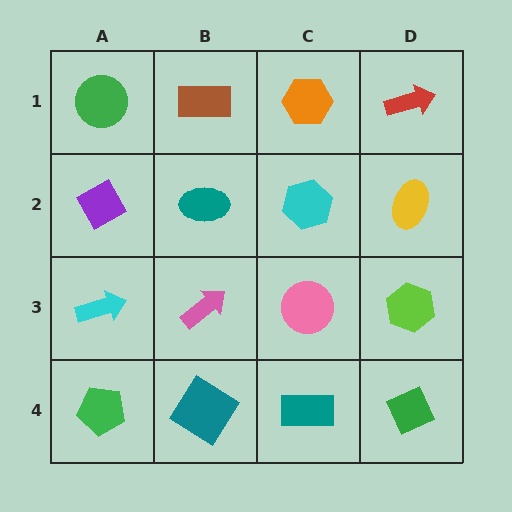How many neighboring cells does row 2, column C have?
4.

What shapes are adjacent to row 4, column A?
A cyan arrow (row 3, column A), a teal diamond (row 4, column B).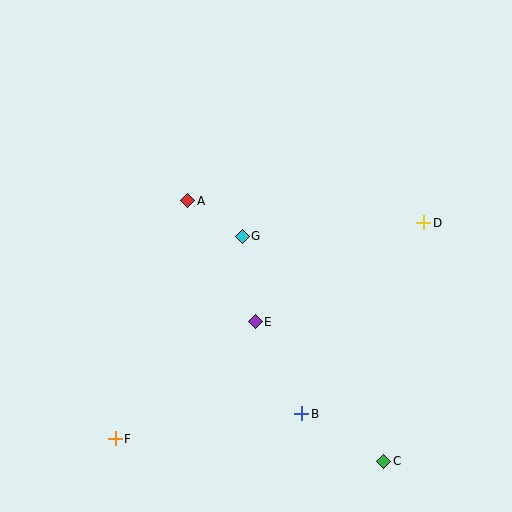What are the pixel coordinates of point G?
Point G is at (242, 236).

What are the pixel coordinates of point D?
Point D is at (424, 223).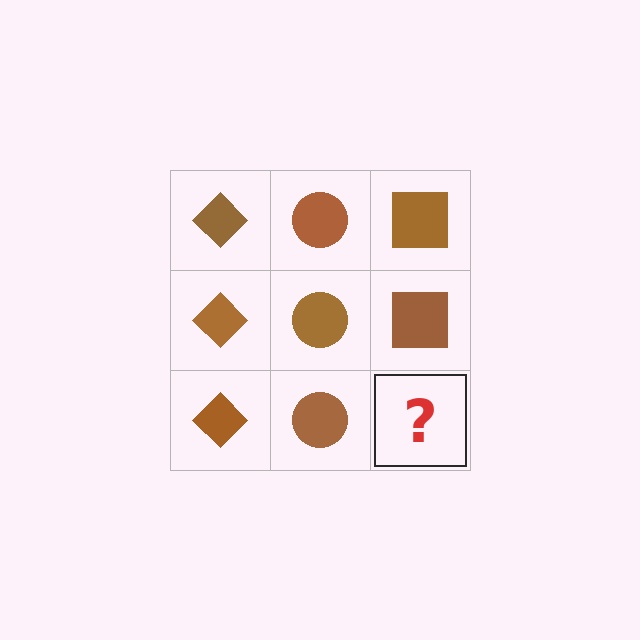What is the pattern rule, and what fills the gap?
The rule is that each column has a consistent shape. The gap should be filled with a brown square.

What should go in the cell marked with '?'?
The missing cell should contain a brown square.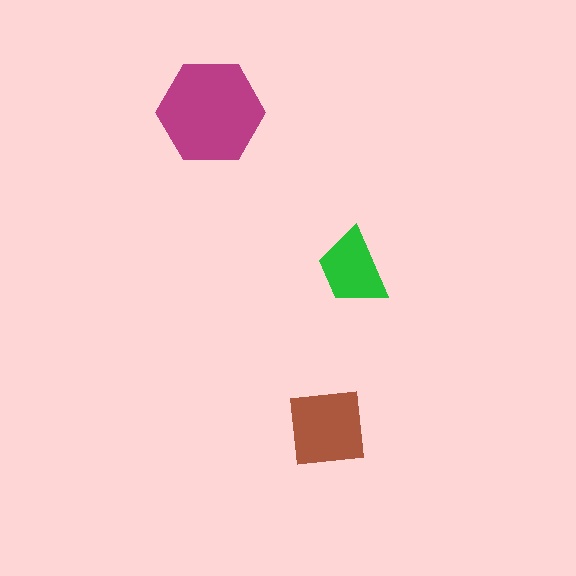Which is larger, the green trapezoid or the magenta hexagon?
The magenta hexagon.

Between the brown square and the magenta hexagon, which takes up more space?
The magenta hexagon.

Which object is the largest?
The magenta hexagon.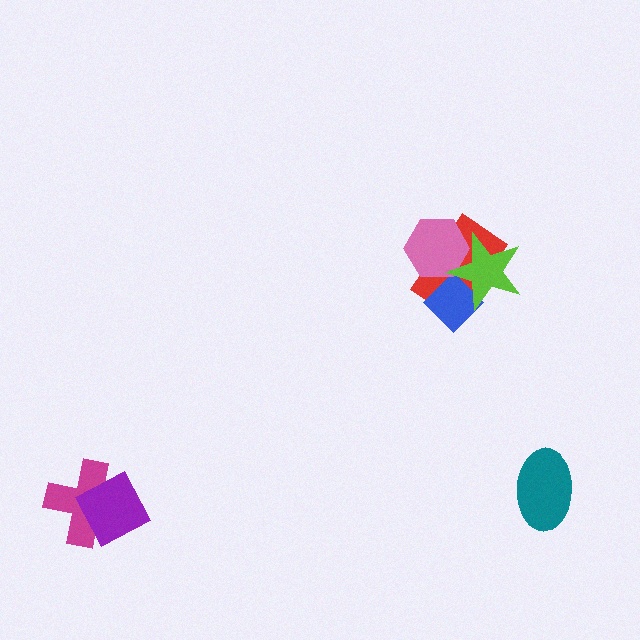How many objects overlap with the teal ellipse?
0 objects overlap with the teal ellipse.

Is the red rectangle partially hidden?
Yes, it is partially covered by another shape.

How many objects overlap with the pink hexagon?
3 objects overlap with the pink hexagon.